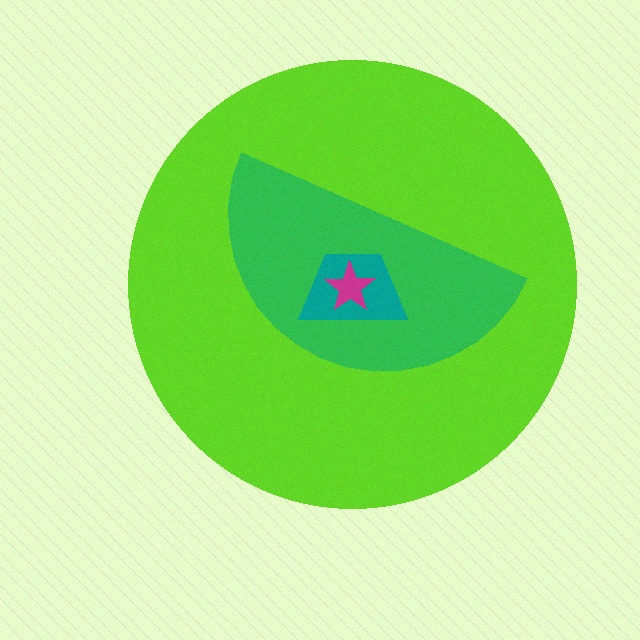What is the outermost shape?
The lime circle.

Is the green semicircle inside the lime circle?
Yes.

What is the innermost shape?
The magenta star.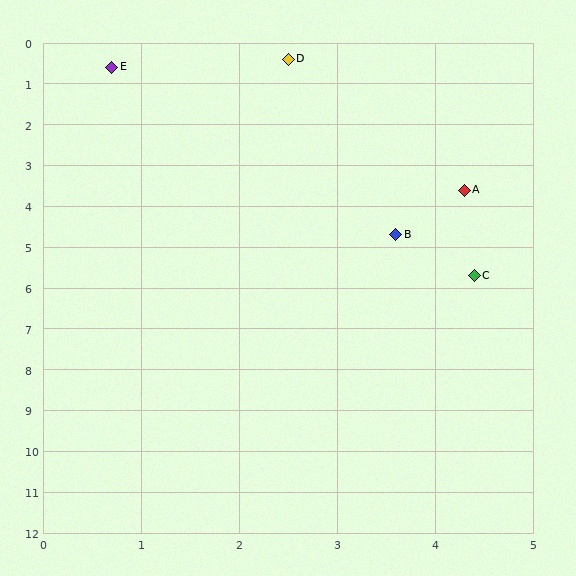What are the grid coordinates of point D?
Point D is at approximately (2.5, 0.4).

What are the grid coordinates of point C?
Point C is at approximately (4.4, 5.7).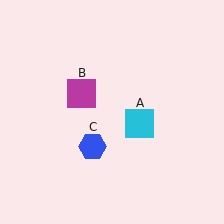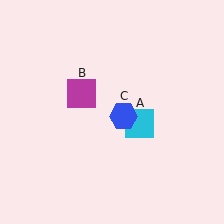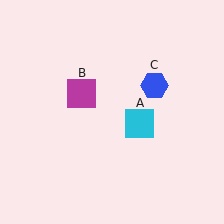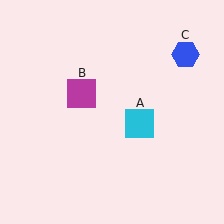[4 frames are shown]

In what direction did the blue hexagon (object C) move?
The blue hexagon (object C) moved up and to the right.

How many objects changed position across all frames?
1 object changed position: blue hexagon (object C).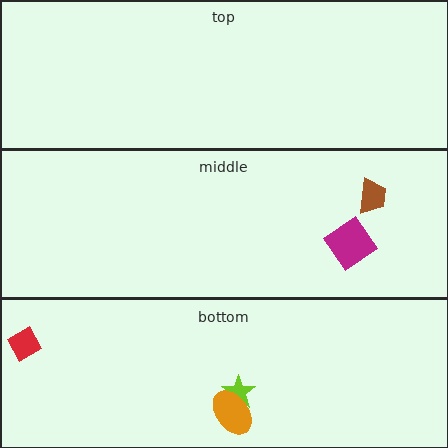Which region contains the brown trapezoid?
The middle region.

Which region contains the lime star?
The bottom region.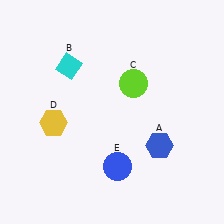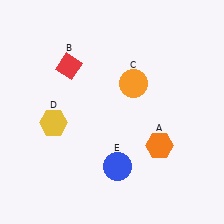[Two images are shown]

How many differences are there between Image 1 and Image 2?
There are 3 differences between the two images.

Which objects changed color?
A changed from blue to orange. B changed from cyan to red. C changed from lime to orange.